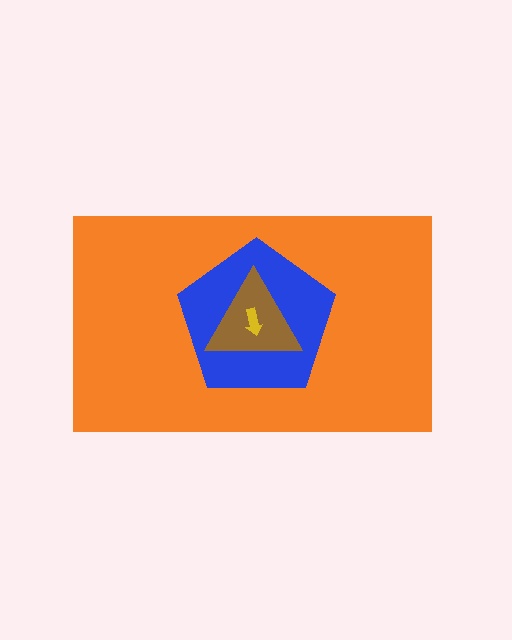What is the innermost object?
The yellow arrow.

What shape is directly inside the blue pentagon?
The brown triangle.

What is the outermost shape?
The orange rectangle.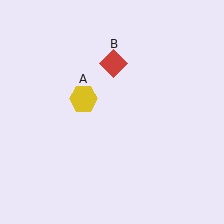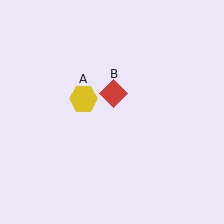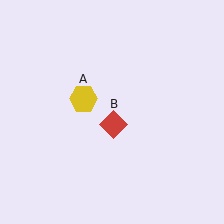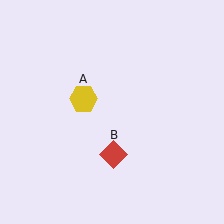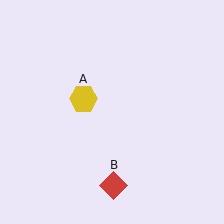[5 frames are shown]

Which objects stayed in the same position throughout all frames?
Yellow hexagon (object A) remained stationary.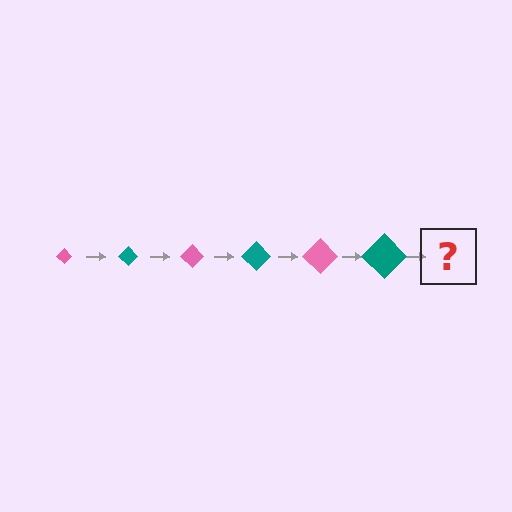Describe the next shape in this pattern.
It should be a pink diamond, larger than the previous one.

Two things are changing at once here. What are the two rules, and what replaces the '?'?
The two rules are that the diamond grows larger each step and the color cycles through pink and teal. The '?' should be a pink diamond, larger than the previous one.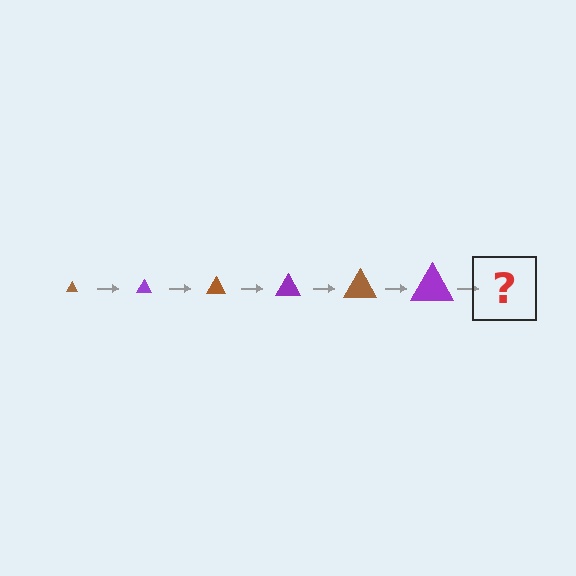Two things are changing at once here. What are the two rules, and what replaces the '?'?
The two rules are that the triangle grows larger each step and the color cycles through brown and purple. The '?' should be a brown triangle, larger than the previous one.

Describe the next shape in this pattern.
It should be a brown triangle, larger than the previous one.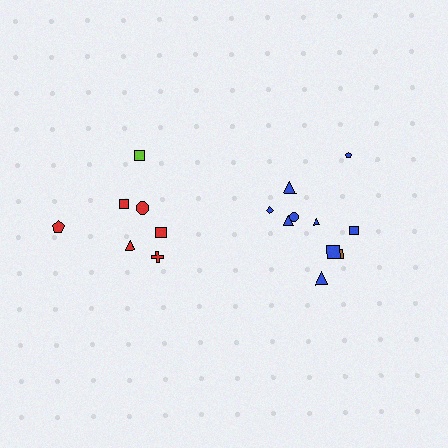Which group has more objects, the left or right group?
The right group.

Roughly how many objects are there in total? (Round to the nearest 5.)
Roughly 15 objects in total.